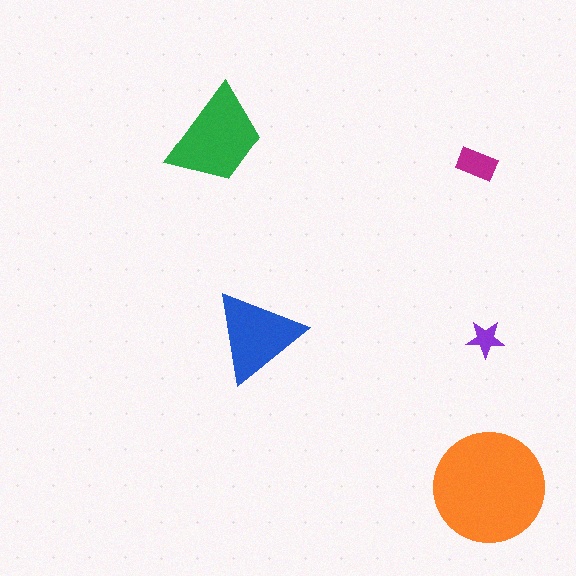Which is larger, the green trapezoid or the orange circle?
The orange circle.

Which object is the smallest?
The purple star.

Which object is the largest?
The orange circle.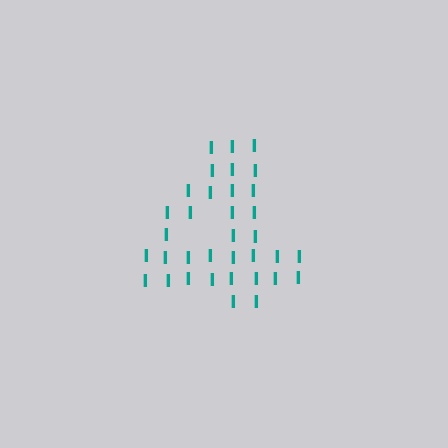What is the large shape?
The large shape is the digit 4.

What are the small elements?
The small elements are letter I's.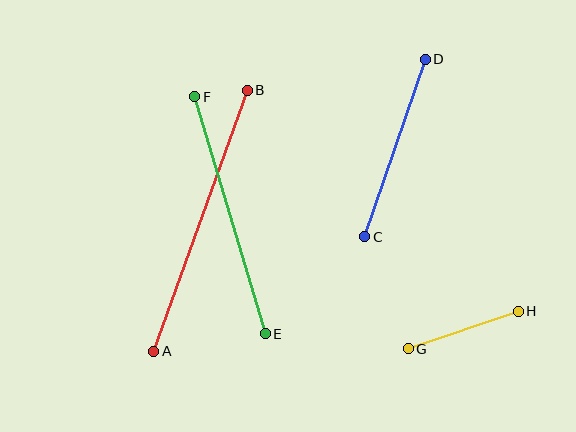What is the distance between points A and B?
The distance is approximately 277 pixels.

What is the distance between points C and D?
The distance is approximately 187 pixels.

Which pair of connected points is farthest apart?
Points A and B are farthest apart.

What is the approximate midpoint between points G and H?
The midpoint is at approximately (463, 330) pixels.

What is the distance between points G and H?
The distance is approximately 116 pixels.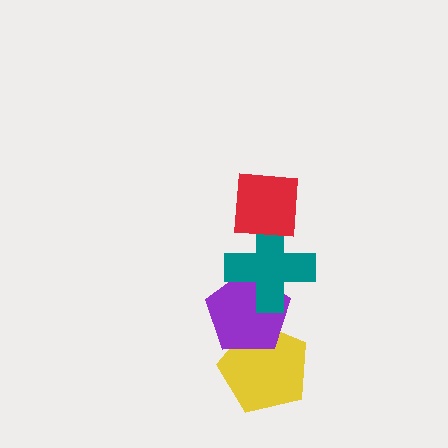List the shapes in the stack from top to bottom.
From top to bottom: the red square, the teal cross, the purple pentagon, the yellow pentagon.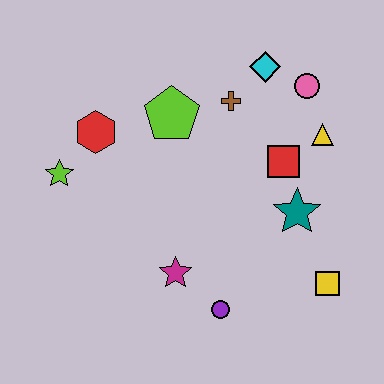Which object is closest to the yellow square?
The teal star is closest to the yellow square.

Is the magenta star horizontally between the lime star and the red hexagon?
No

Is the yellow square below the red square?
Yes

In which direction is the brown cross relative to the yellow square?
The brown cross is above the yellow square.